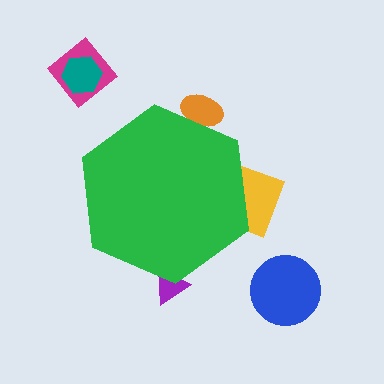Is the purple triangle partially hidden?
Yes, the purple triangle is partially hidden behind the green hexagon.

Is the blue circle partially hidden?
No, the blue circle is fully visible.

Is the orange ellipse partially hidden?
Yes, the orange ellipse is partially hidden behind the green hexagon.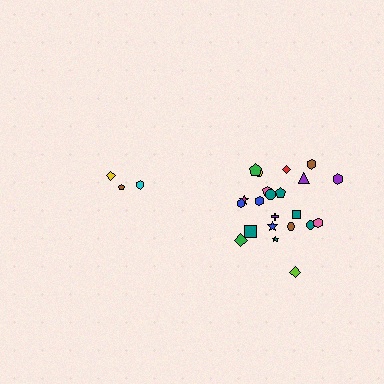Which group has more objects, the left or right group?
The right group.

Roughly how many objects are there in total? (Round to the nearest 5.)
Roughly 25 objects in total.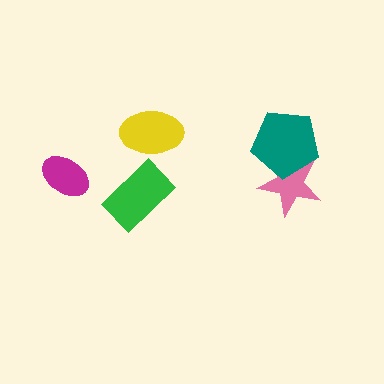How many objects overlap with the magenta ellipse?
0 objects overlap with the magenta ellipse.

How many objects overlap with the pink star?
1 object overlaps with the pink star.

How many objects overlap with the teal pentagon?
1 object overlaps with the teal pentagon.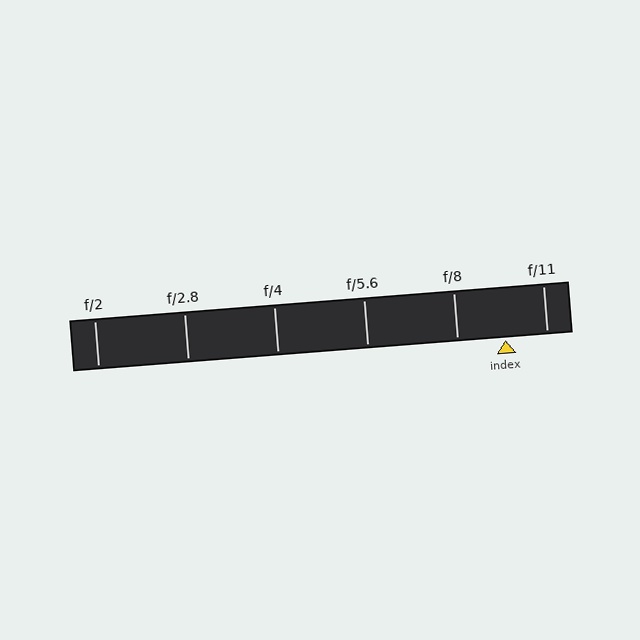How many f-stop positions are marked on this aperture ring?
There are 6 f-stop positions marked.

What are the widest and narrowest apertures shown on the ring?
The widest aperture shown is f/2 and the narrowest is f/11.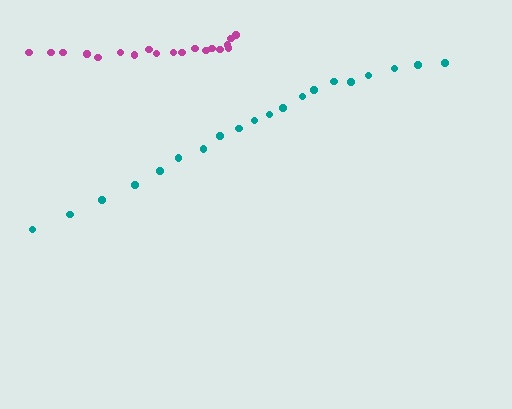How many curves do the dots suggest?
There are 2 distinct paths.